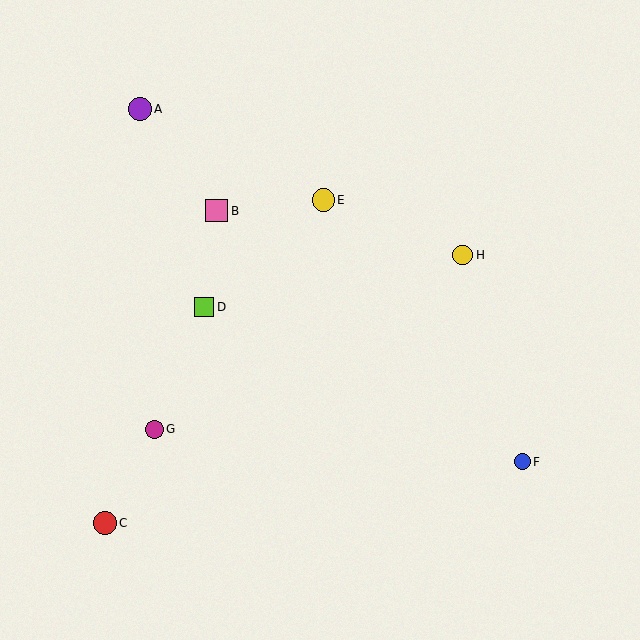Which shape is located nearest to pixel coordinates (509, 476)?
The blue circle (labeled F) at (523, 462) is nearest to that location.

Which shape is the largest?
The red circle (labeled C) is the largest.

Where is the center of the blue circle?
The center of the blue circle is at (523, 462).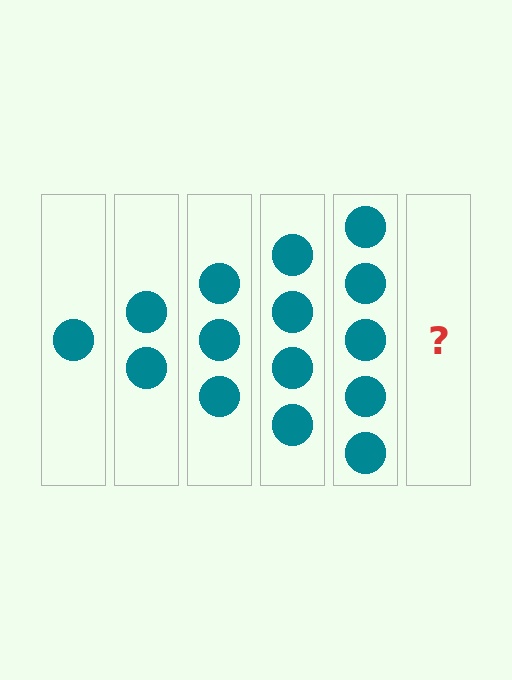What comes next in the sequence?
The next element should be 6 circles.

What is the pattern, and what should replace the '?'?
The pattern is that each step adds one more circle. The '?' should be 6 circles.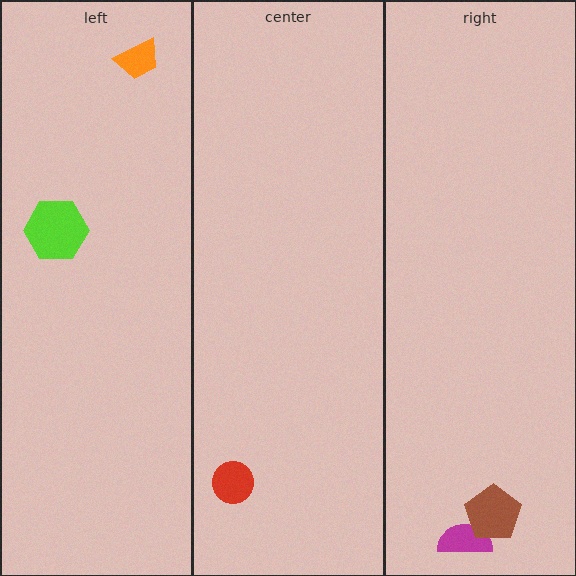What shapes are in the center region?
The red circle.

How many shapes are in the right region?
2.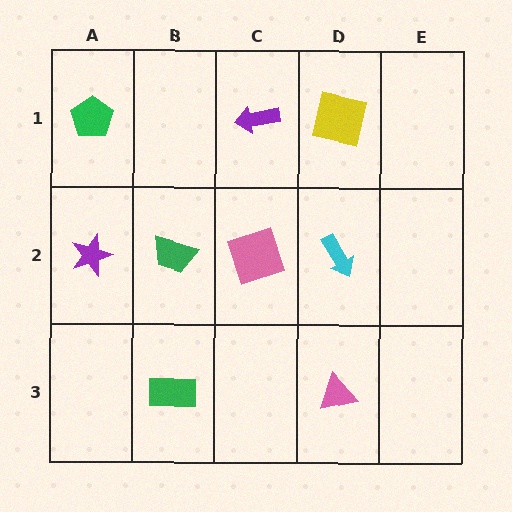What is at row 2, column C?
A pink square.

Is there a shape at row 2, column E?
No, that cell is empty.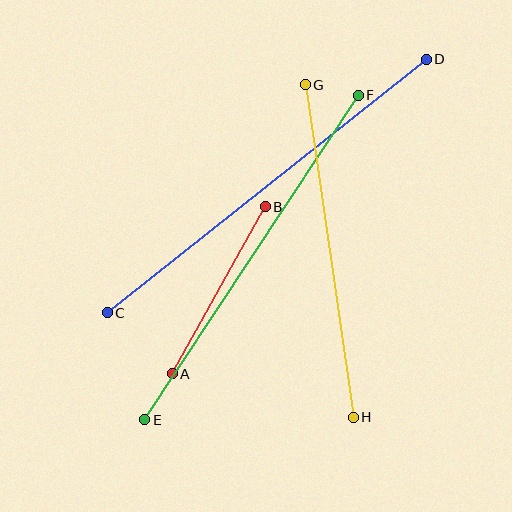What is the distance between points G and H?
The distance is approximately 336 pixels.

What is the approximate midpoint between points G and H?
The midpoint is at approximately (329, 251) pixels.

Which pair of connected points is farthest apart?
Points C and D are farthest apart.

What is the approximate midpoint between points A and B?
The midpoint is at approximately (219, 290) pixels.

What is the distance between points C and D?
The distance is approximately 407 pixels.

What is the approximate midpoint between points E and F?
The midpoint is at approximately (251, 257) pixels.